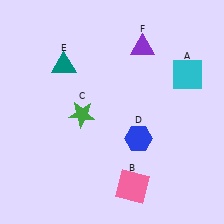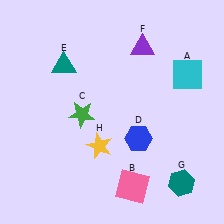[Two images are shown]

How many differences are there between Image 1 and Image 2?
There are 2 differences between the two images.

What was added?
A teal hexagon (G), a yellow star (H) were added in Image 2.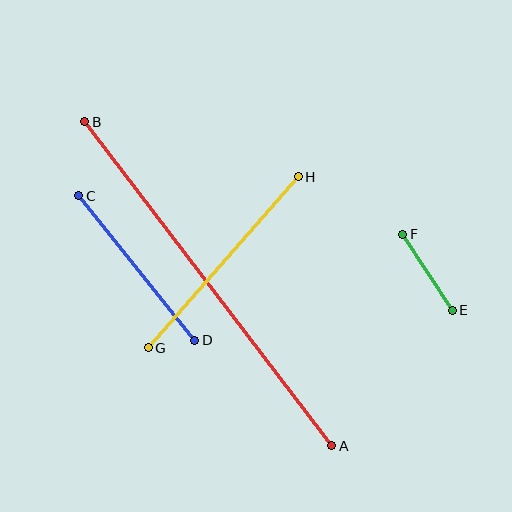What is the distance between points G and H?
The distance is approximately 227 pixels.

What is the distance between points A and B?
The distance is approximately 407 pixels.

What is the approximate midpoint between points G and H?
The midpoint is at approximately (223, 262) pixels.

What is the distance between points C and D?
The distance is approximately 185 pixels.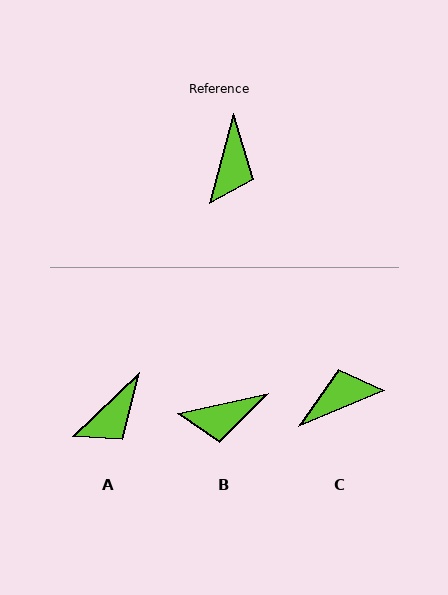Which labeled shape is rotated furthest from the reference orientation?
C, about 128 degrees away.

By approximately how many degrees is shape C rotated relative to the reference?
Approximately 128 degrees counter-clockwise.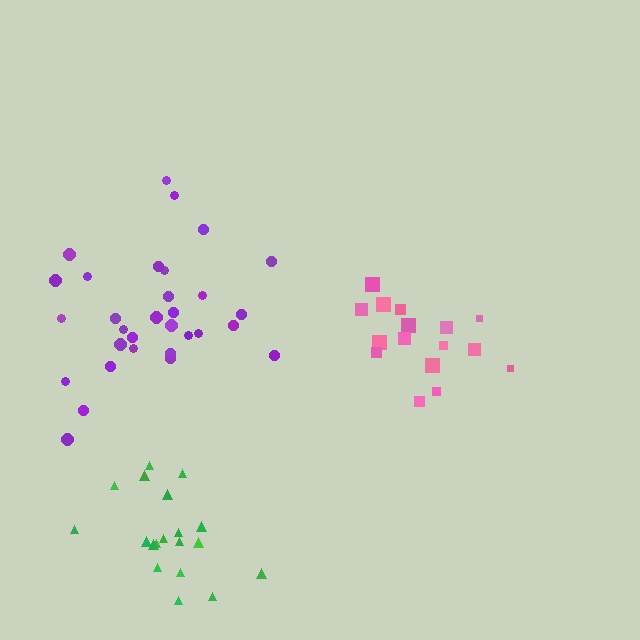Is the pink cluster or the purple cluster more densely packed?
Purple.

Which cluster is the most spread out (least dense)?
Pink.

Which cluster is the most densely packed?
Green.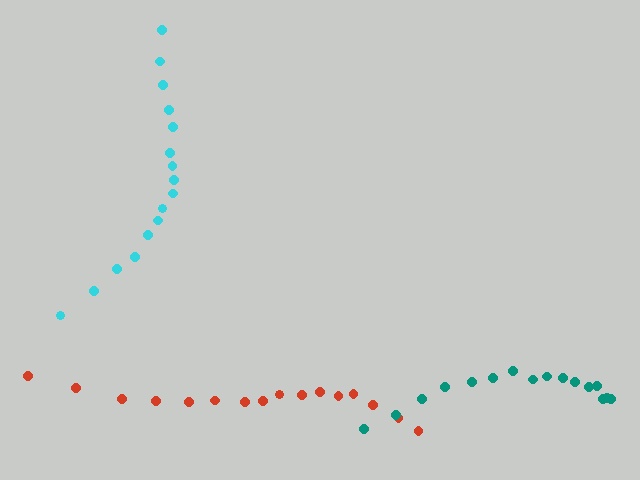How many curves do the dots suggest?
There are 3 distinct paths.